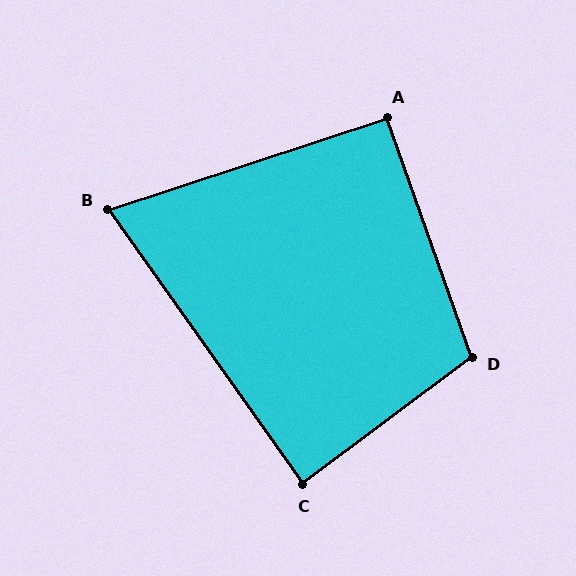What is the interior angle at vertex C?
Approximately 89 degrees (approximately right).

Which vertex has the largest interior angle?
D, at approximately 107 degrees.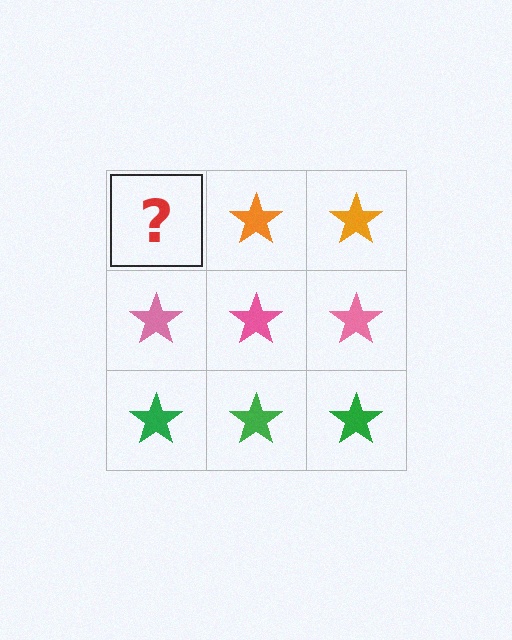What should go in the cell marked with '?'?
The missing cell should contain an orange star.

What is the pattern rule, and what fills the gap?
The rule is that each row has a consistent color. The gap should be filled with an orange star.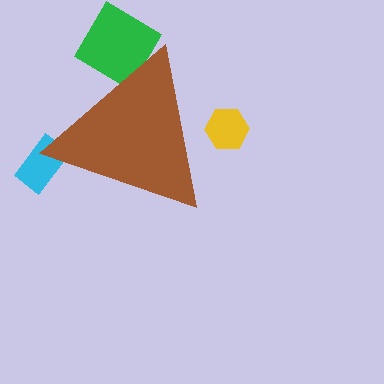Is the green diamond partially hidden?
Yes, the green diamond is partially hidden behind the brown triangle.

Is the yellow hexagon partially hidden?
Yes, the yellow hexagon is partially hidden behind the brown triangle.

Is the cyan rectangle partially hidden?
Yes, the cyan rectangle is partially hidden behind the brown triangle.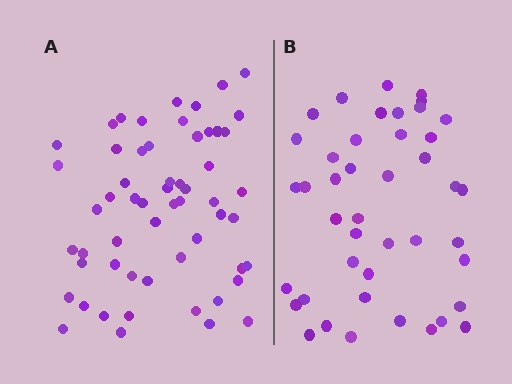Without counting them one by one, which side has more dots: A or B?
Region A (the left region) has more dots.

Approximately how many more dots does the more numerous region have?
Region A has approximately 15 more dots than region B.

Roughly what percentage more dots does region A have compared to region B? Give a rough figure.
About 35% more.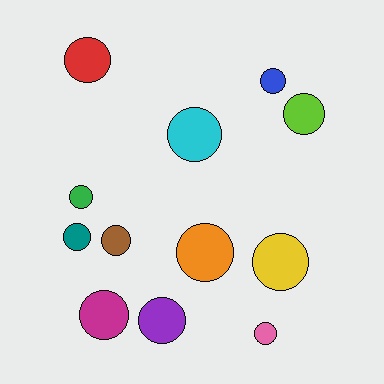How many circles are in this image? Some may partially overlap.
There are 12 circles.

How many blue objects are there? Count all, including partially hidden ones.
There is 1 blue object.